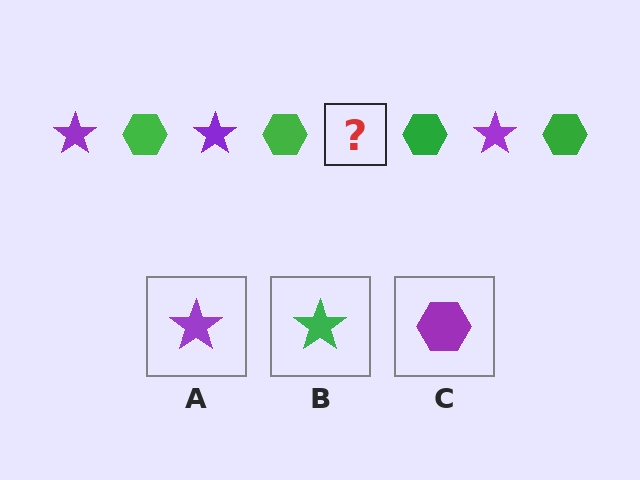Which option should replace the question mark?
Option A.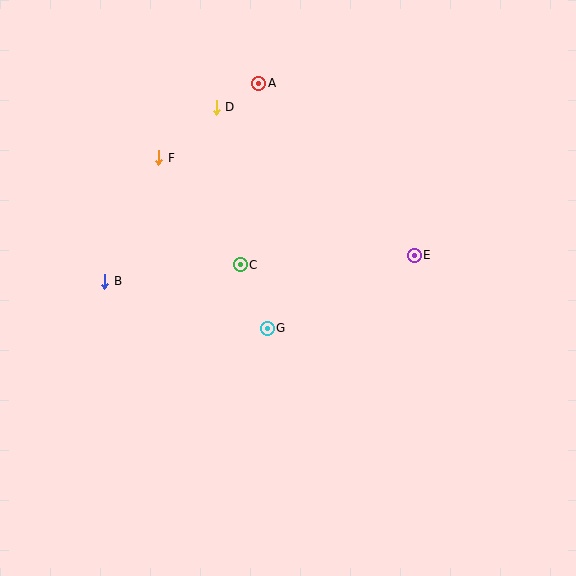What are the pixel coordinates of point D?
Point D is at (216, 107).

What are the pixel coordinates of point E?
Point E is at (414, 255).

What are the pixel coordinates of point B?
Point B is at (105, 281).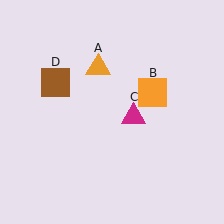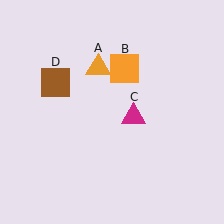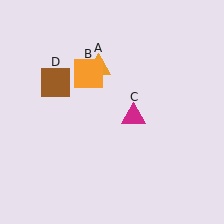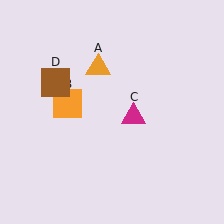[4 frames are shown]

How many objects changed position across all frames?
1 object changed position: orange square (object B).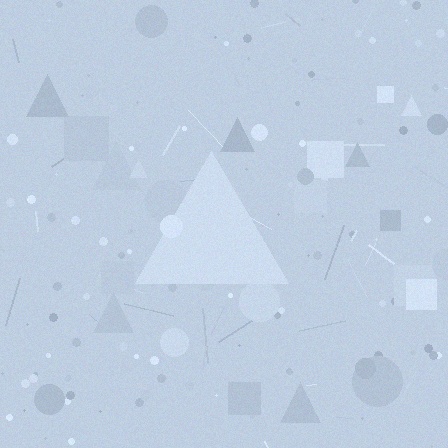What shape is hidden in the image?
A triangle is hidden in the image.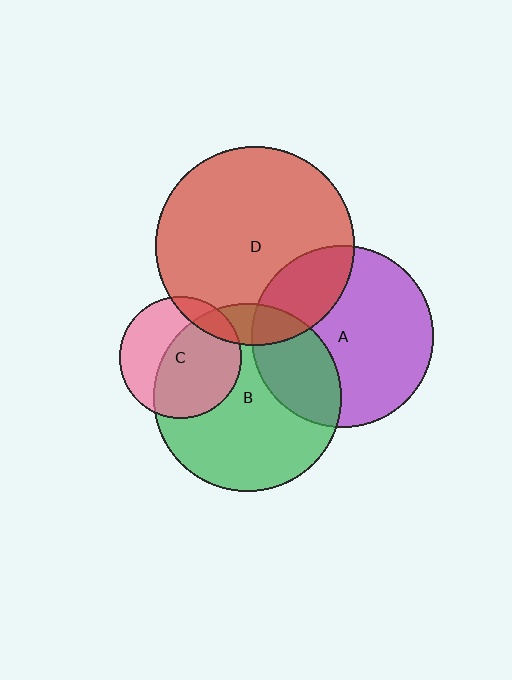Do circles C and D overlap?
Yes.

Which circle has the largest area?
Circle D (red).